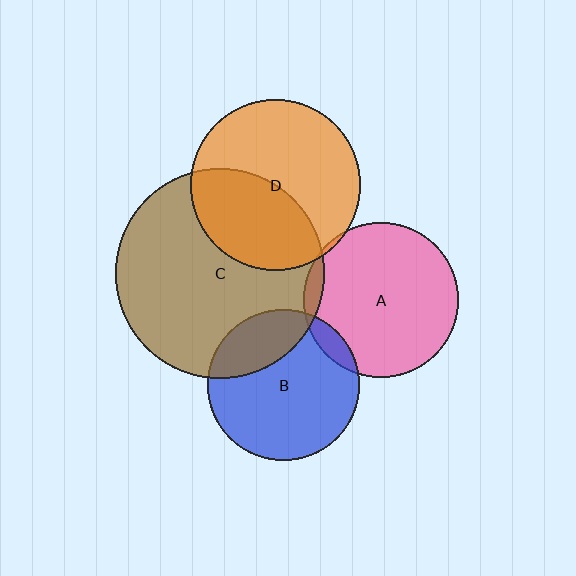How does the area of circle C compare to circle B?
Approximately 1.9 times.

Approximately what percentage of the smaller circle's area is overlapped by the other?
Approximately 40%.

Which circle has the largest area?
Circle C (brown).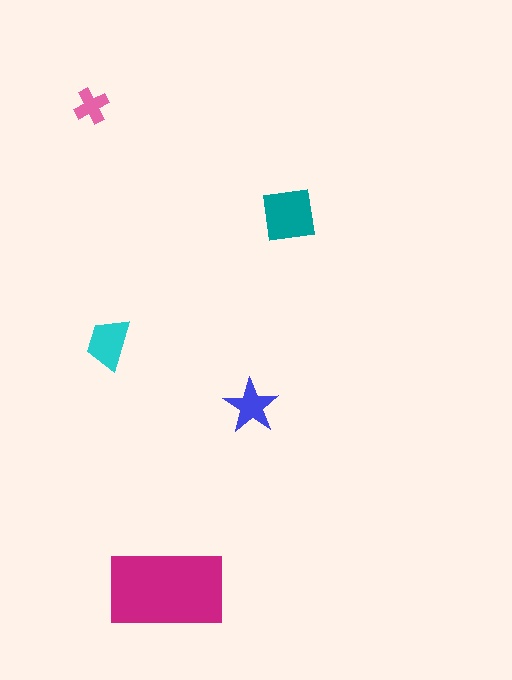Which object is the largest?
The magenta rectangle.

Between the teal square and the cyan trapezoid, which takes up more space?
The teal square.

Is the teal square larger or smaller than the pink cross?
Larger.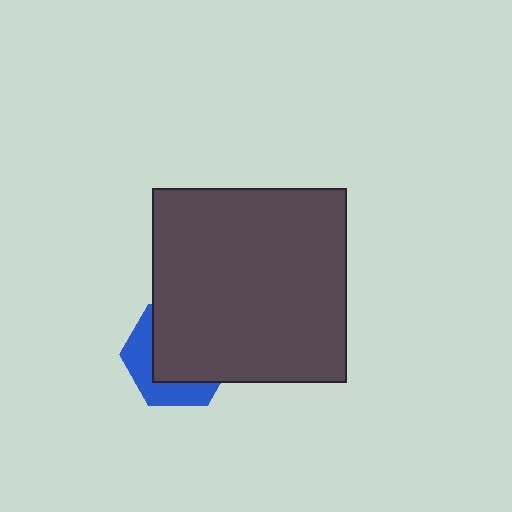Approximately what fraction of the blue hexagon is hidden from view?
Roughly 65% of the blue hexagon is hidden behind the dark gray square.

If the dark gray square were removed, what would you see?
You would see the complete blue hexagon.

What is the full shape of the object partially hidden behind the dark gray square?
The partially hidden object is a blue hexagon.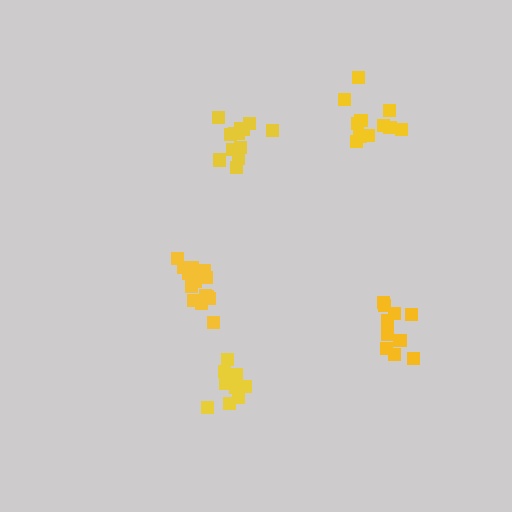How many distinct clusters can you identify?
There are 5 distinct clusters.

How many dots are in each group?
Group 1: 11 dots, Group 2: 13 dots, Group 3: 11 dots, Group 4: 15 dots, Group 5: 11 dots (61 total).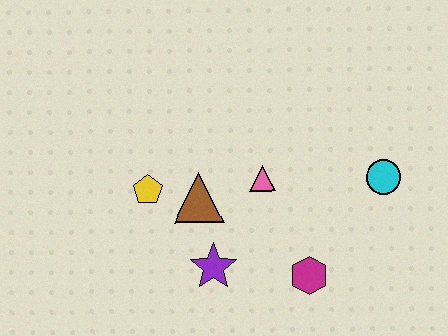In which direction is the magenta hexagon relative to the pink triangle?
The magenta hexagon is below the pink triangle.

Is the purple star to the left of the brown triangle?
No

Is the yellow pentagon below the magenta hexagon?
No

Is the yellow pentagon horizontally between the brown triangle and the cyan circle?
No